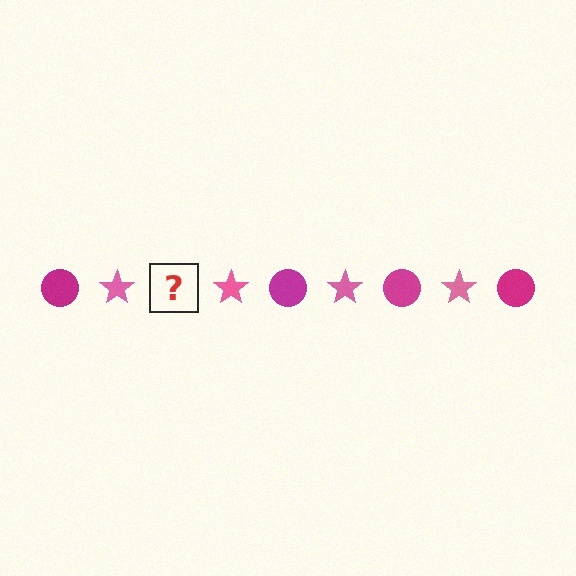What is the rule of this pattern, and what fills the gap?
The rule is that the pattern alternates between magenta circle and pink star. The gap should be filled with a magenta circle.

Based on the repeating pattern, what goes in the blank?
The blank should be a magenta circle.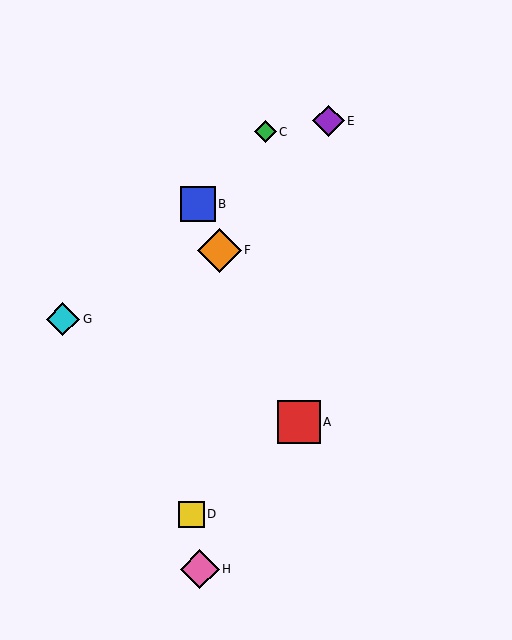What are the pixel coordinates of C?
Object C is at (265, 132).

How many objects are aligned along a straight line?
3 objects (A, B, F) are aligned along a straight line.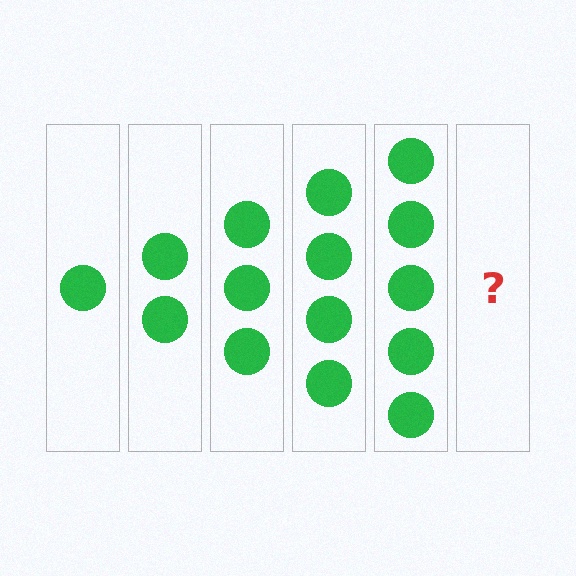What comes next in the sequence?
The next element should be 6 circles.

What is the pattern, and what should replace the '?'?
The pattern is that each step adds one more circle. The '?' should be 6 circles.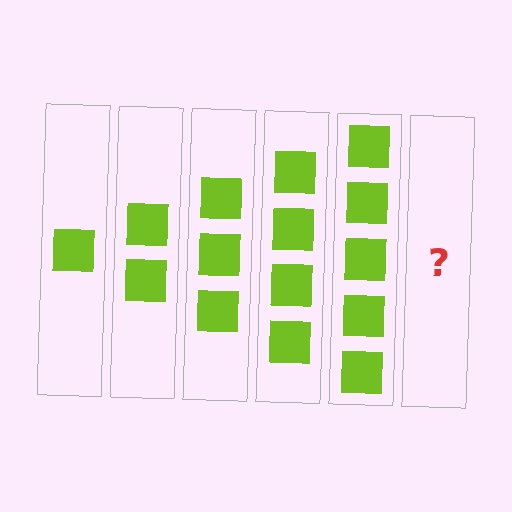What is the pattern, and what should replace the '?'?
The pattern is that each step adds one more square. The '?' should be 6 squares.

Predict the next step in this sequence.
The next step is 6 squares.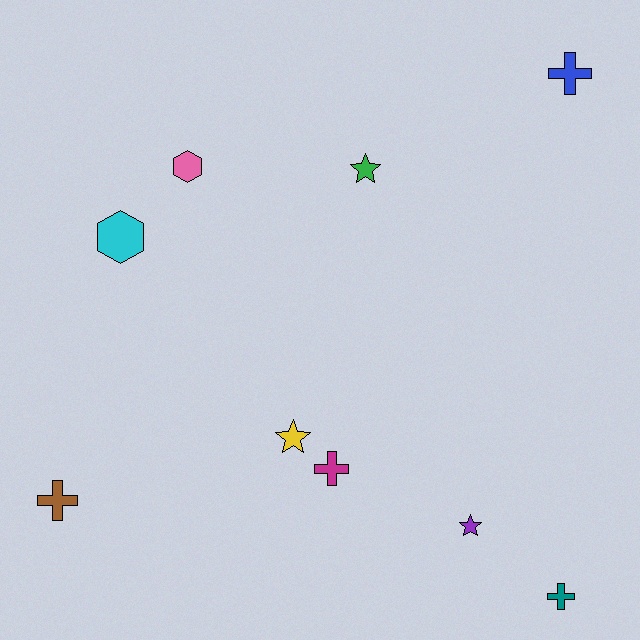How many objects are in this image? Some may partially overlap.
There are 9 objects.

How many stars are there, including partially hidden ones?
There are 3 stars.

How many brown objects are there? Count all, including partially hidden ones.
There is 1 brown object.